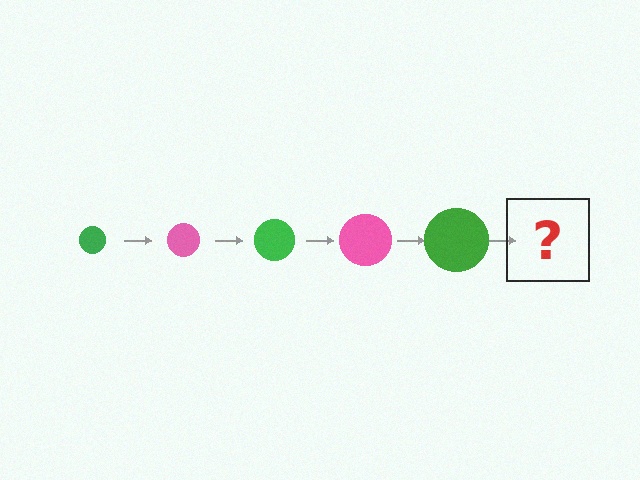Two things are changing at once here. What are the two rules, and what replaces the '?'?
The two rules are that the circle grows larger each step and the color cycles through green and pink. The '?' should be a pink circle, larger than the previous one.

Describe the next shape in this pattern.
It should be a pink circle, larger than the previous one.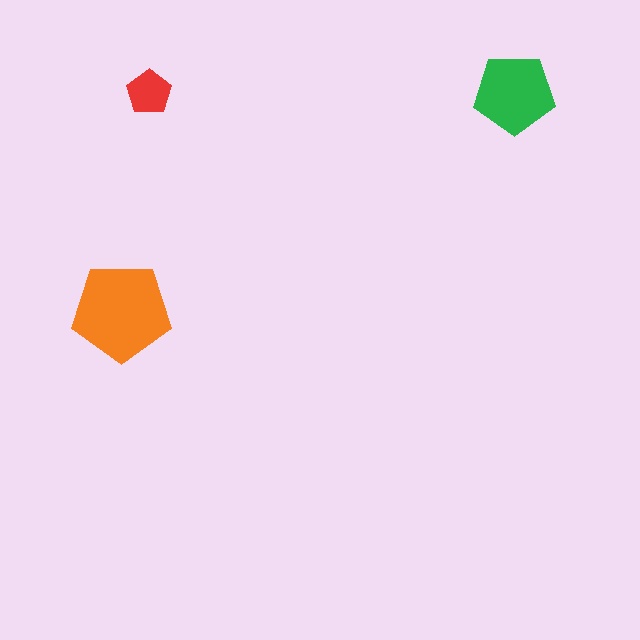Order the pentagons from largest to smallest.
the orange one, the green one, the red one.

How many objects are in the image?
There are 3 objects in the image.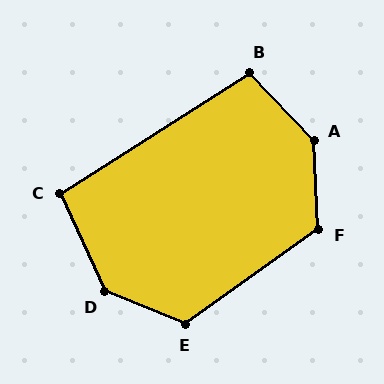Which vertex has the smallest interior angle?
C, at approximately 98 degrees.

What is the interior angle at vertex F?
Approximately 122 degrees (obtuse).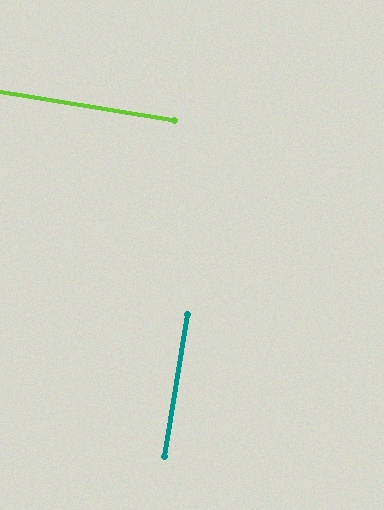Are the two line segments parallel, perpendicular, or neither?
Perpendicular — they meet at approximately 90°.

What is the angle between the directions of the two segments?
Approximately 90 degrees.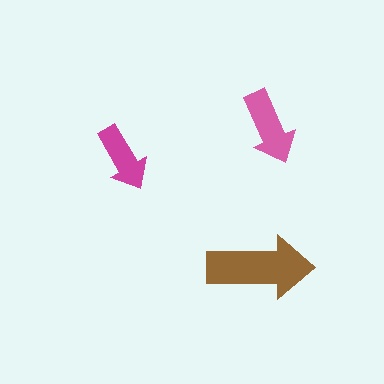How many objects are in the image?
There are 3 objects in the image.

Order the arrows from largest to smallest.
the brown one, the pink one, the magenta one.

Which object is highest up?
The pink arrow is topmost.